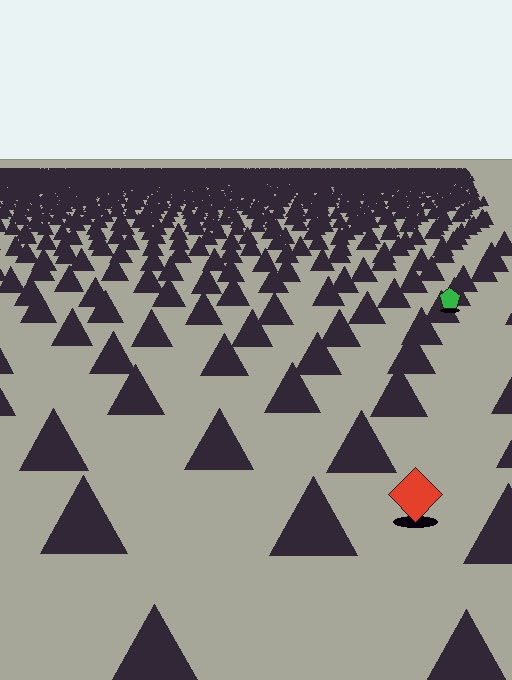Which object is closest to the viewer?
The red diamond is closest. The texture marks near it are larger and more spread out.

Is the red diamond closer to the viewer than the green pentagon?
Yes. The red diamond is closer — you can tell from the texture gradient: the ground texture is coarser near it.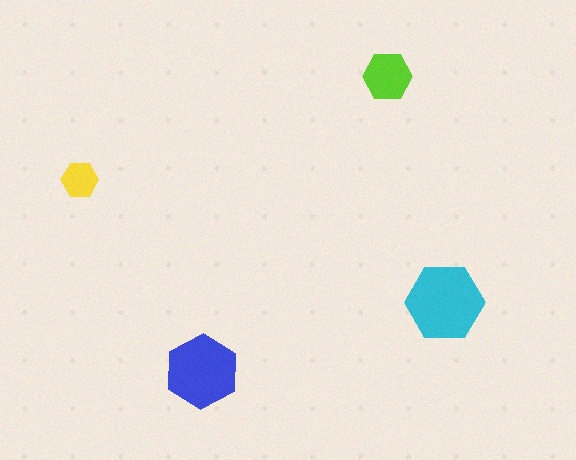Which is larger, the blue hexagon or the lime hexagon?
The blue one.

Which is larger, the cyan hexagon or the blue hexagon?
The cyan one.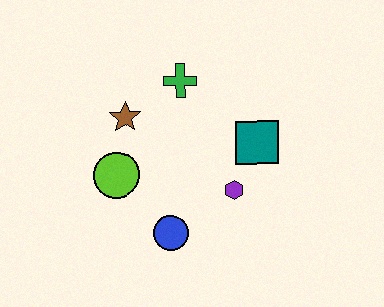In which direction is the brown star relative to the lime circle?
The brown star is above the lime circle.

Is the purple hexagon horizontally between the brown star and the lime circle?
No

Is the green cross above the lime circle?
Yes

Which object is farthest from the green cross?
The blue circle is farthest from the green cross.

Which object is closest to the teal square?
The purple hexagon is closest to the teal square.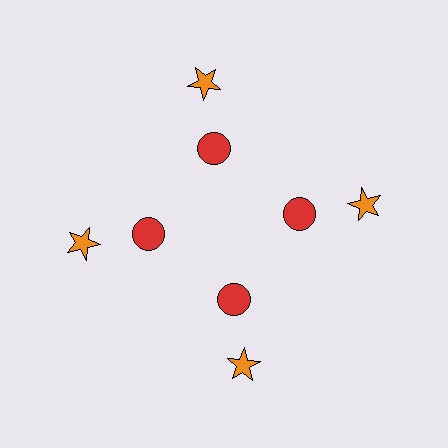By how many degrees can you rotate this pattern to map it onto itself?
The pattern maps onto itself every 90 degrees of rotation.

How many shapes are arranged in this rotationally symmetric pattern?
There are 8 shapes, arranged in 4 groups of 2.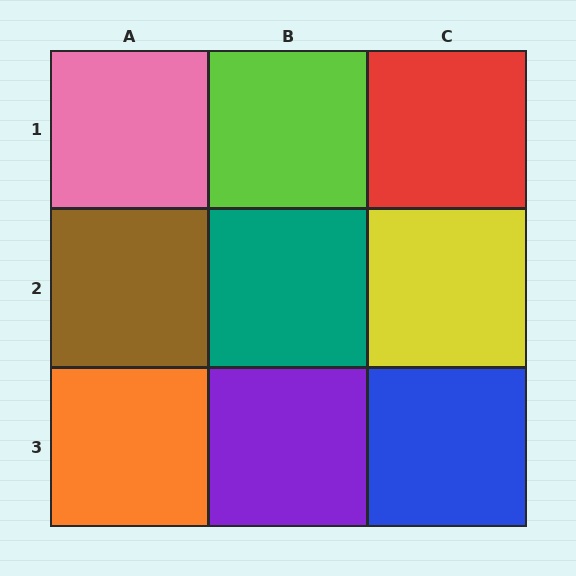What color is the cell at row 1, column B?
Lime.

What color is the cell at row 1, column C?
Red.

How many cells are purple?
1 cell is purple.